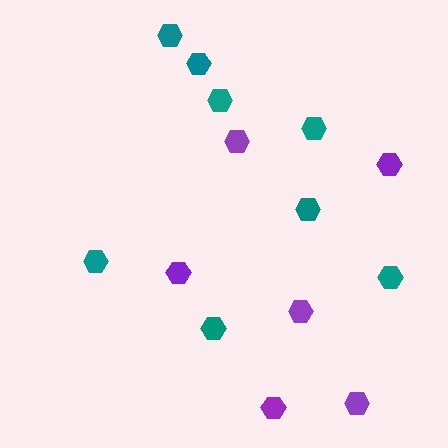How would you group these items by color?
There are 2 groups: one group of purple hexagons (6) and one group of teal hexagons (8).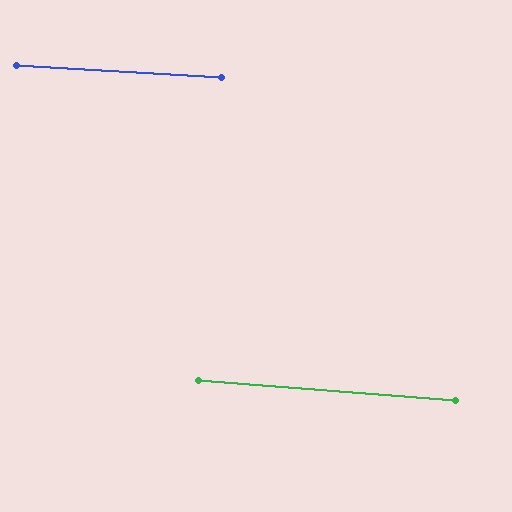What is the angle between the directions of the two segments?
Approximately 1 degree.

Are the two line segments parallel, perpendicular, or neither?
Parallel — their directions differ by only 1.0°.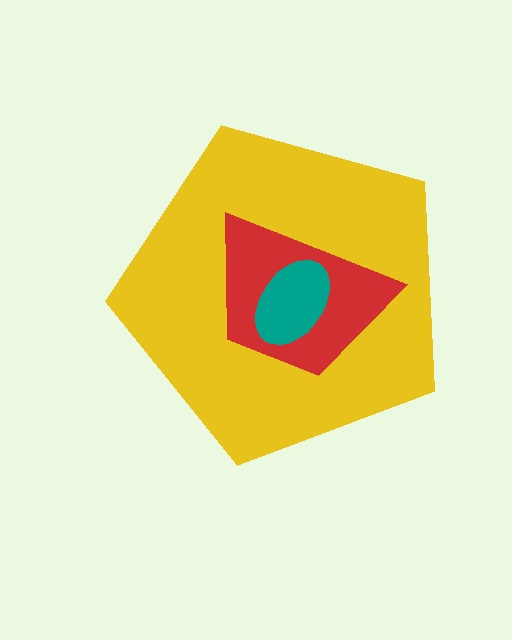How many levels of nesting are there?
3.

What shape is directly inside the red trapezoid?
The teal ellipse.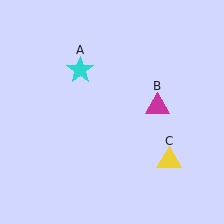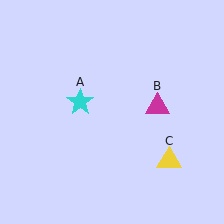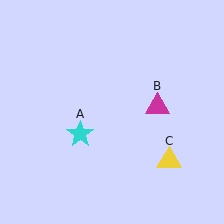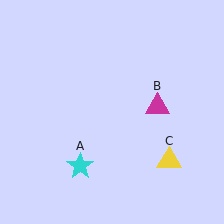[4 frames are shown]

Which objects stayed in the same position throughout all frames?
Magenta triangle (object B) and yellow triangle (object C) remained stationary.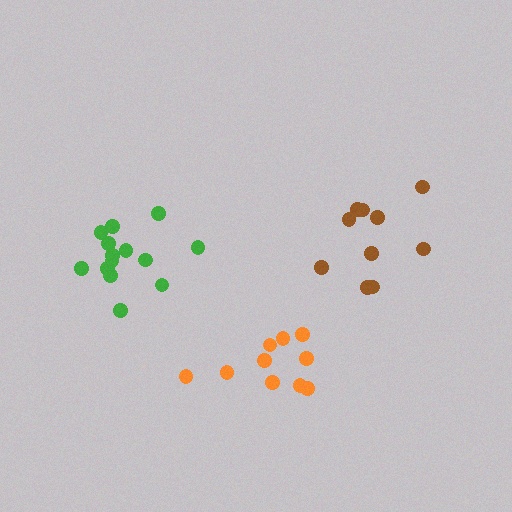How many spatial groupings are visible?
There are 3 spatial groupings.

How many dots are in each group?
Group 1: 10 dots, Group 2: 10 dots, Group 3: 14 dots (34 total).